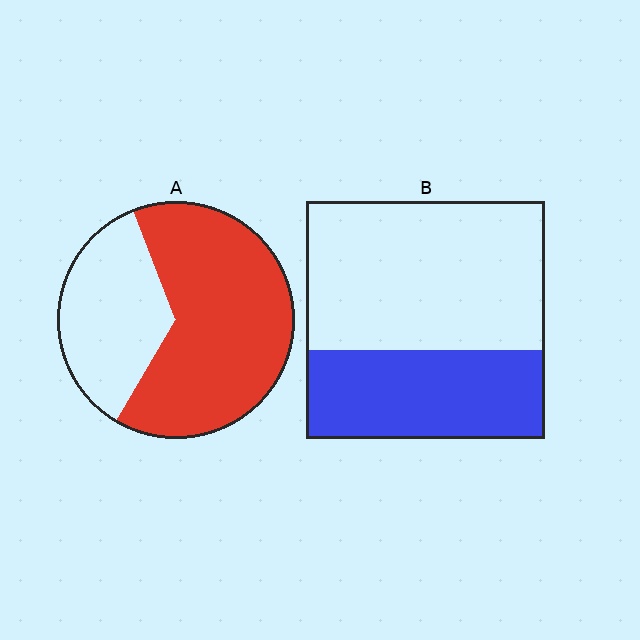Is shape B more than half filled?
No.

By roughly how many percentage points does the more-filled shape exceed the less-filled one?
By roughly 25 percentage points (A over B).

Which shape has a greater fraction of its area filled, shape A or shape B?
Shape A.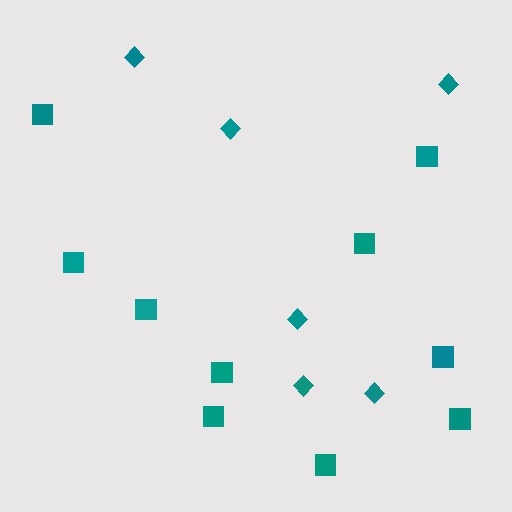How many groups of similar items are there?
There are 2 groups: one group of diamonds (6) and one group of squares (10).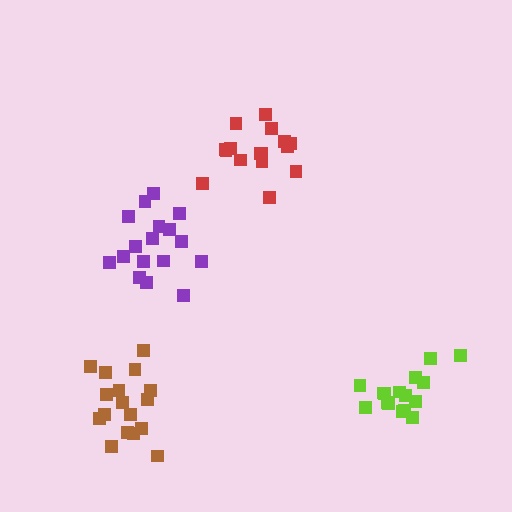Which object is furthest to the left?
The brown cluster is leftmost.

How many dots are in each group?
Group 1: 17 dots, Group 2: 17 dots, Group 3: 16 dots, Group 4: 16 dots (66 total).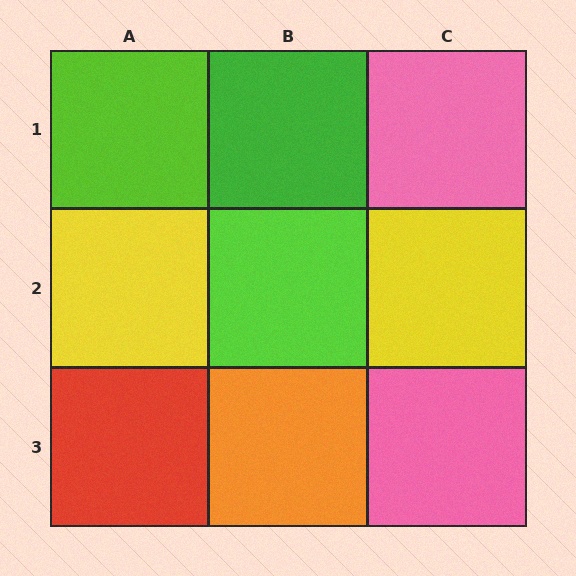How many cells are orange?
1 cell is orange.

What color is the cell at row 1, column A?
Lime.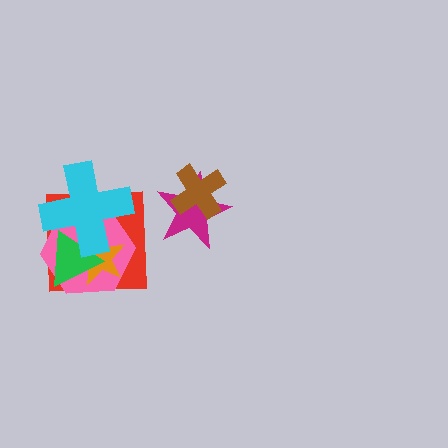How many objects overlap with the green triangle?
4 objects overlap with the green triangle.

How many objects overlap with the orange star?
4 objects overlap with the orange star.